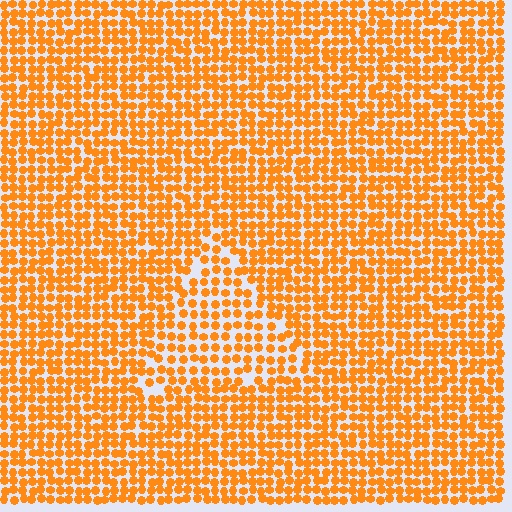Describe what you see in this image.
The image contains small orange elements arranged at two different densities. A triangle-shaped region is visible where the elements are less densely packed than the surrounding area.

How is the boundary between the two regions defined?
The boundary is defined by a change in element density (approximately 1.5x ratio). All elements are the same color, size, and shape.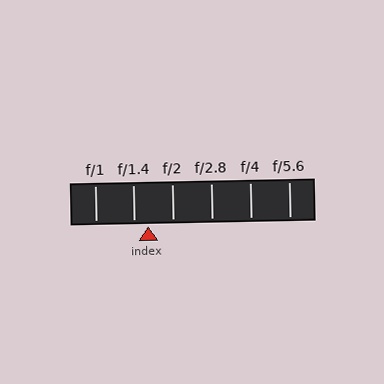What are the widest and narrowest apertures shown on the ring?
The widest aperture shown is f/1 and the narrowest is f/5.6.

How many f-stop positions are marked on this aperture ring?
There are 6 f-stop positions marked.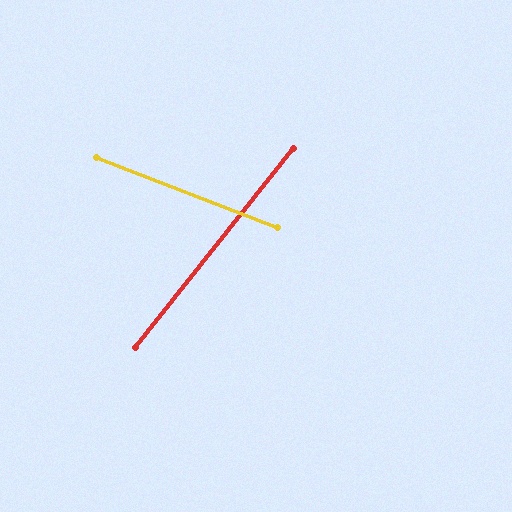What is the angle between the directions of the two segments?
Approximately 73 degrees.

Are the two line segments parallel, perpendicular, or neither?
Neither parallel nor perpendicular — they differ by about 73°.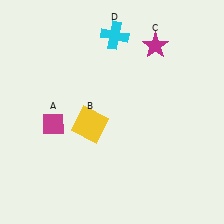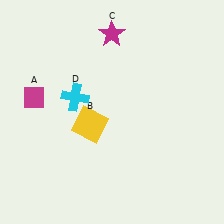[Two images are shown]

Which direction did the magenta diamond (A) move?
The magenta diamond (A) moved up.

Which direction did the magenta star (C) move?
The magenta star (C) moved left.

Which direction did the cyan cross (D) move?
The cyan cross (D) moved down.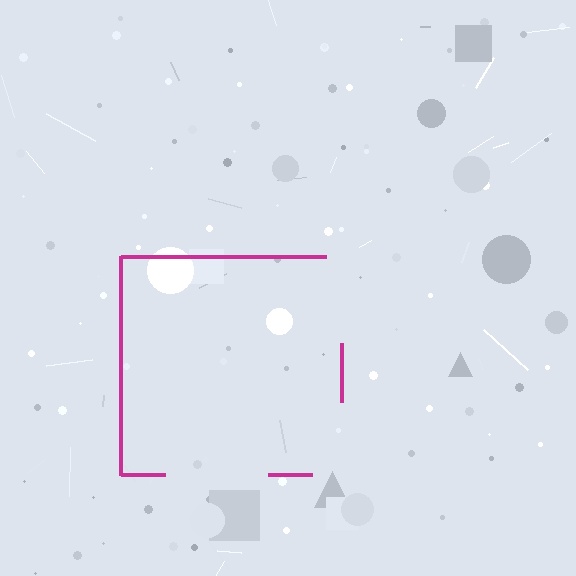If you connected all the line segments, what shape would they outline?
They would outline a square.